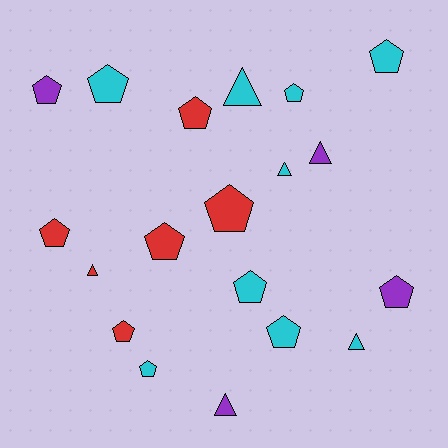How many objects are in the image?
There are 19 objects.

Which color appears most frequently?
Cyan, with 9 objects.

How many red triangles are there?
There is 1 red triangle.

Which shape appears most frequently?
Pentagon, with 13 objects.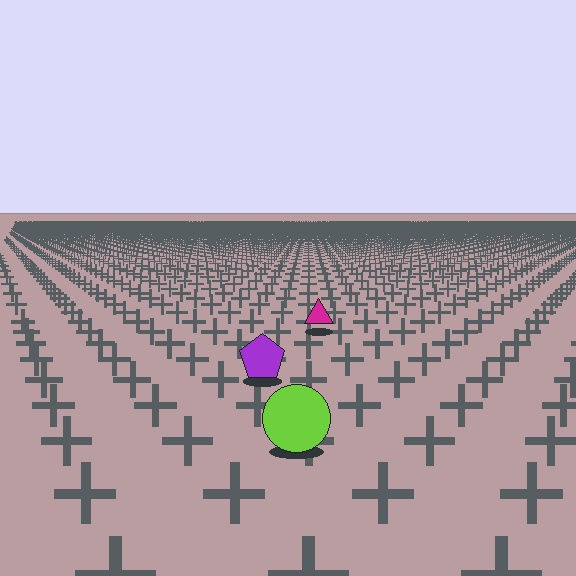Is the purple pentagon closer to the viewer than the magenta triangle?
Yes. The purple pentagon is closer — you can tell from the texture gradient: the ground texture is coarser near it.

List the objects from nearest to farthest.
From nearest to farthest: the lime circle, the purple pentagon, the magenta triangle.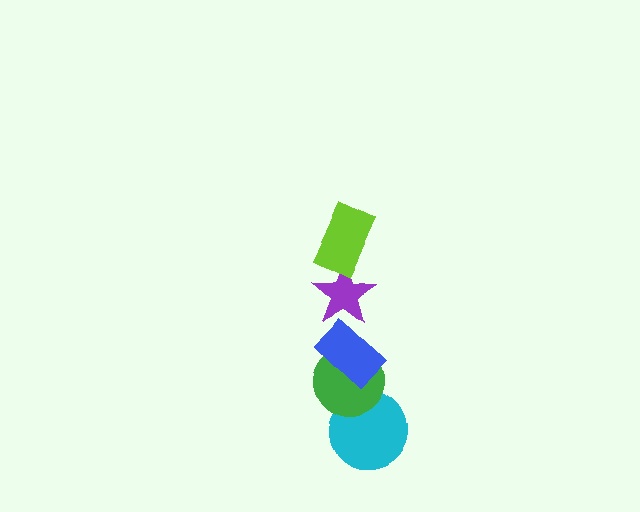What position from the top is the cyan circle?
The cyan circle is 5th from the top.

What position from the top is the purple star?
The purple star is 2nd from the top.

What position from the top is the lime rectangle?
The lime rectangle is 1st from the top.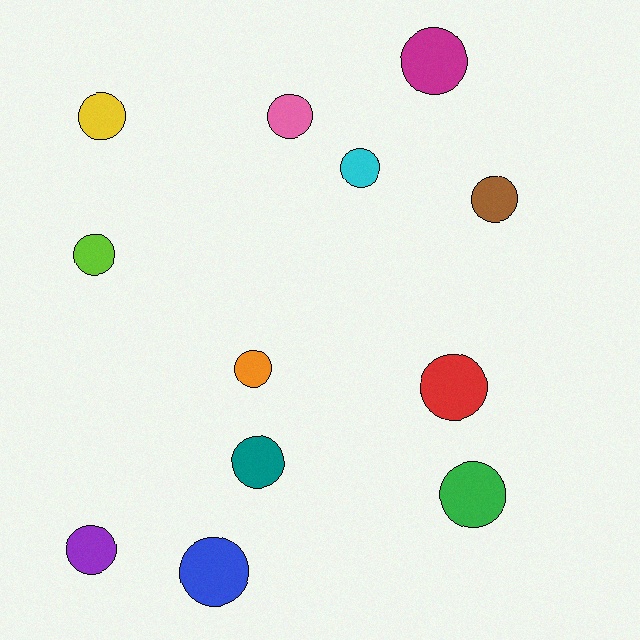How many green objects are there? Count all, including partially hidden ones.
There is 1 green object.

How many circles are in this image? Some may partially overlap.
There are 12 circles.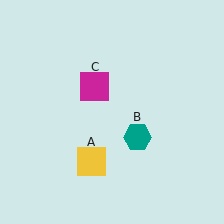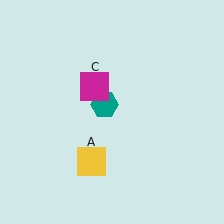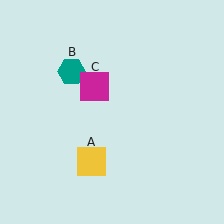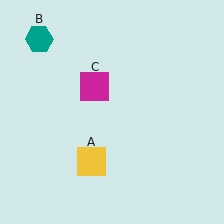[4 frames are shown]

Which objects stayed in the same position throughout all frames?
Yellow square (object A) and magenta square (object C) remained stationary.